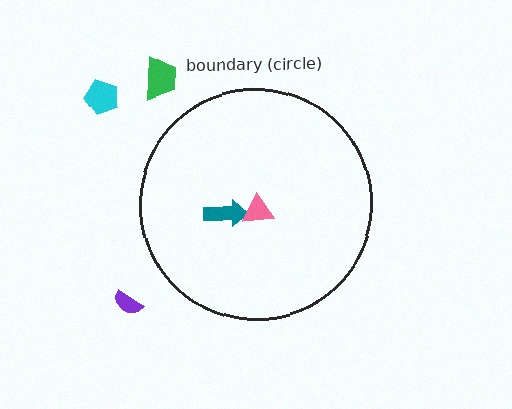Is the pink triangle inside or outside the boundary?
Inside.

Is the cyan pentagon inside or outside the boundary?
Outside.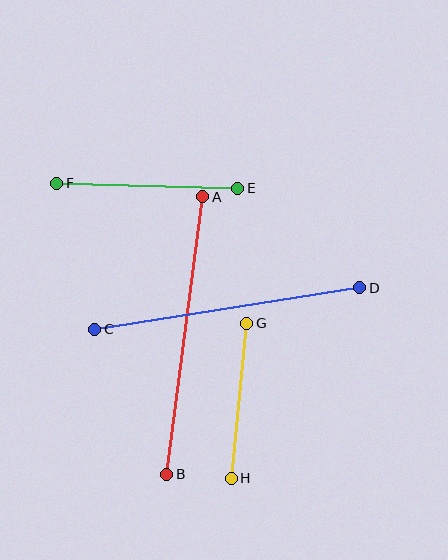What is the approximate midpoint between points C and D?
The midpoint is at approximately (227, 308) pixels.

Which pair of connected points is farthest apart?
Points A and B are farthest apart.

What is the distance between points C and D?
The distance is approximately 268 pixels.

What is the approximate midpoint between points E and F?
The midpoint is at approximately (147, 186) pixels.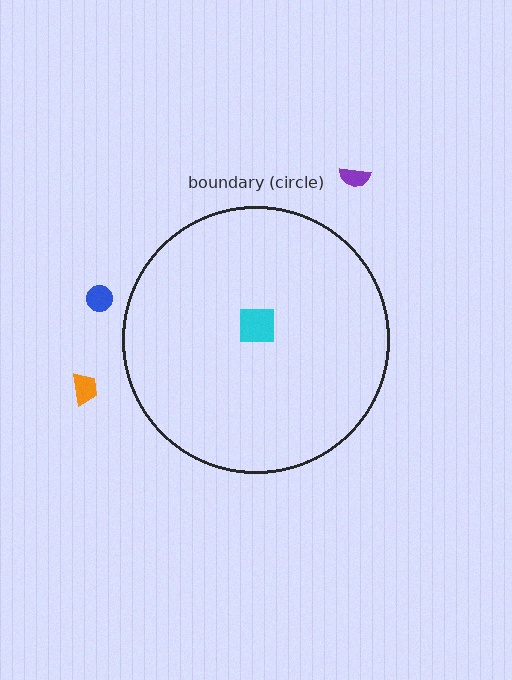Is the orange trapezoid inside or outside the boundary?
Outside.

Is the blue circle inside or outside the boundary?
Outside.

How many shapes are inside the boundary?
1 inside, 3 outside.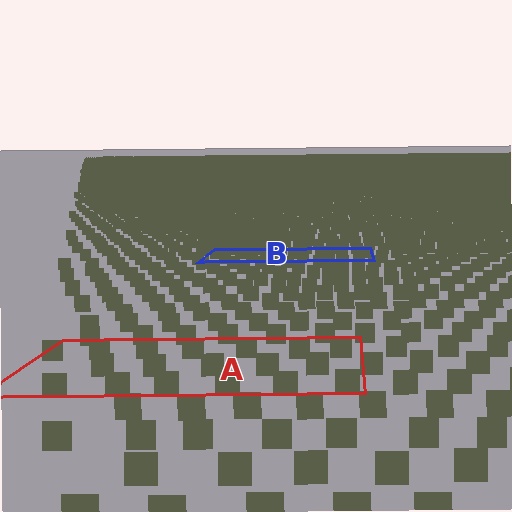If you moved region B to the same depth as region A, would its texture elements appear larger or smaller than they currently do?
They would appear larger. At a closer depth, the same texture elements are projected at a bigger on-screen size.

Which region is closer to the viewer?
Region A is closer. The texture elements there are larger and more spread out.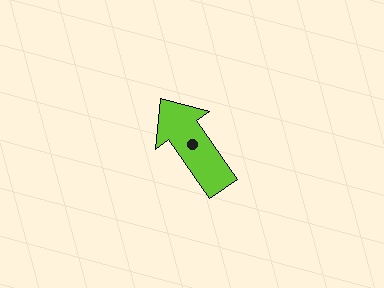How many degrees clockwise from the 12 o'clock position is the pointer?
Approximately 325 degrees.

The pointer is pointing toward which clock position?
Roughly 11 o'clock.